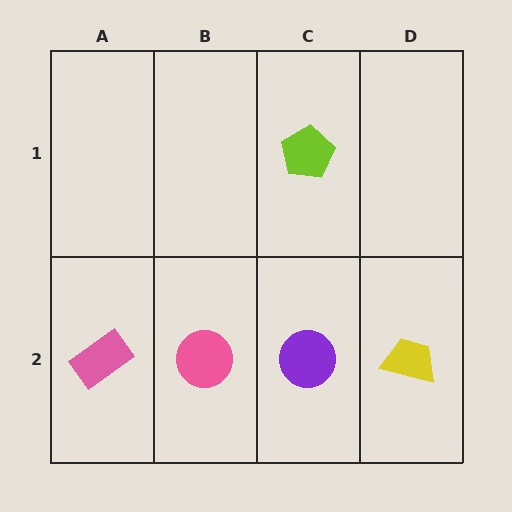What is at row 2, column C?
A purple circle.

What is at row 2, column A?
A pink rectangle.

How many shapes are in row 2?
4 shapes.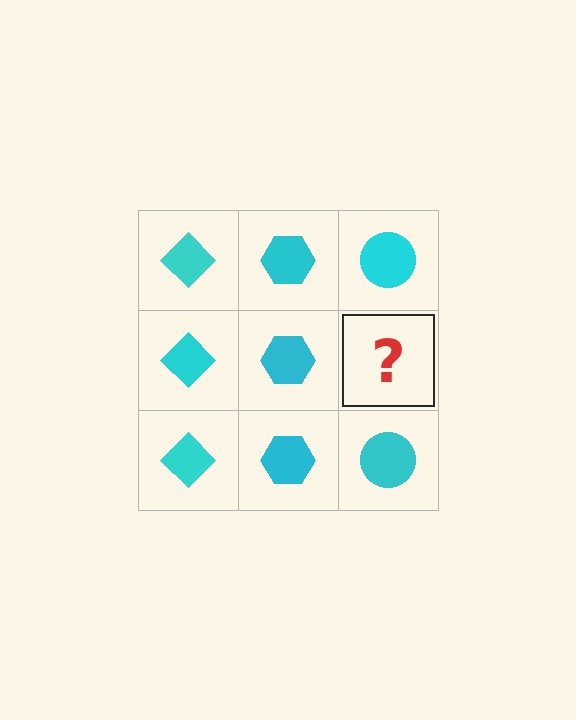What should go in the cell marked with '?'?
The missing cell should contain a cyan circle.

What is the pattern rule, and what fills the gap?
The rule is that each column has a consistent shape. The gap should be filled with a cyan circle.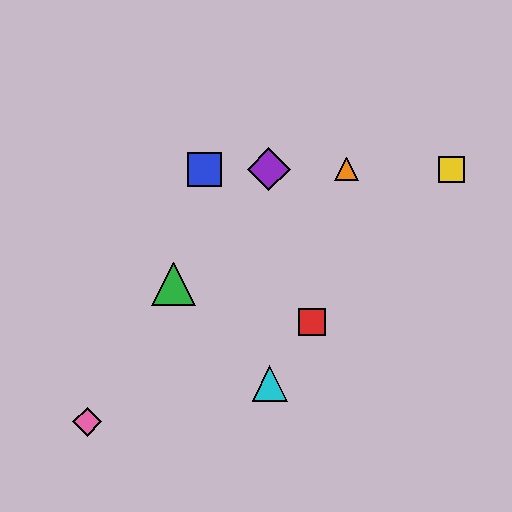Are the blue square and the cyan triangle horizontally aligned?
No, the blue square is at y≈169 and the cyan triangle is at y≈384.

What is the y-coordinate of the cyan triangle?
The cyan triangle is at y≈384.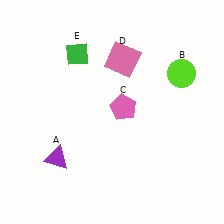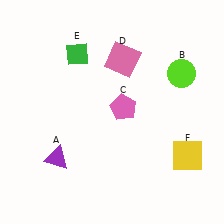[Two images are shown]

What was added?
A yellow square (F) was added in Image 2.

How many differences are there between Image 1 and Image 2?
There is 1 difference between the two images.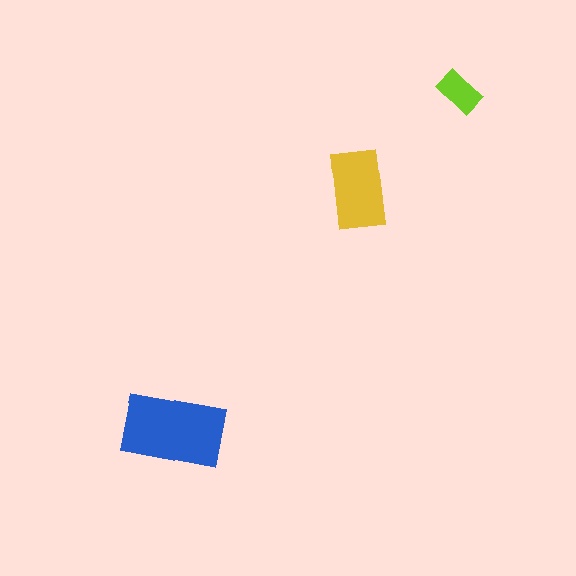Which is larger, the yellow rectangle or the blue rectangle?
The blue one.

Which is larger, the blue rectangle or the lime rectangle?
The blue one.